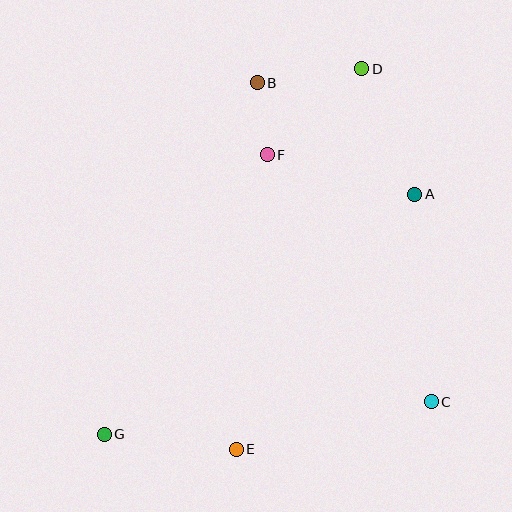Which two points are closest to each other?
Points B and F are closest to each other.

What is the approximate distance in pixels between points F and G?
The distance between F and G is approximately 324 pixels.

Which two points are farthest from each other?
Points D and G are farthest from each other.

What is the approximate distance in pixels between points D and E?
The distance between D and E is approximately 401 pixels.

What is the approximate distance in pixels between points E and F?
The distance between E and F is approximately 296 pixels.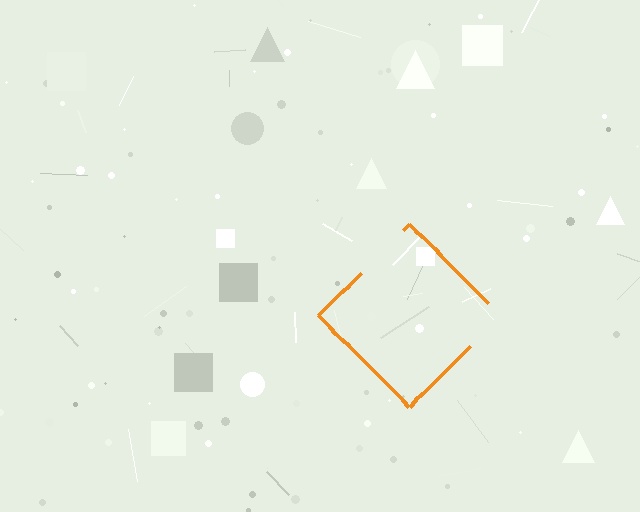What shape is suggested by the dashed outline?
The dashed outline suggests a diamond.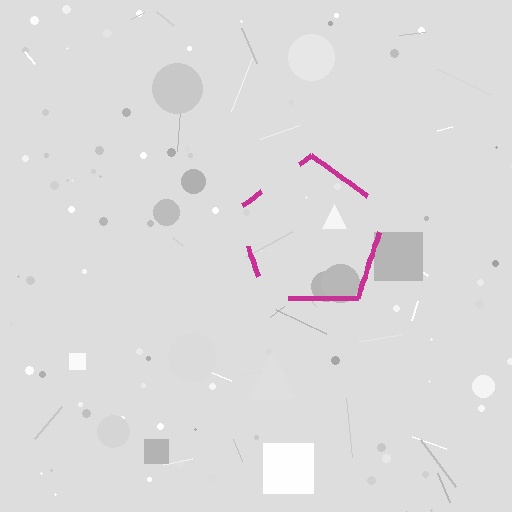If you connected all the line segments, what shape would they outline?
They would outline a pentagon.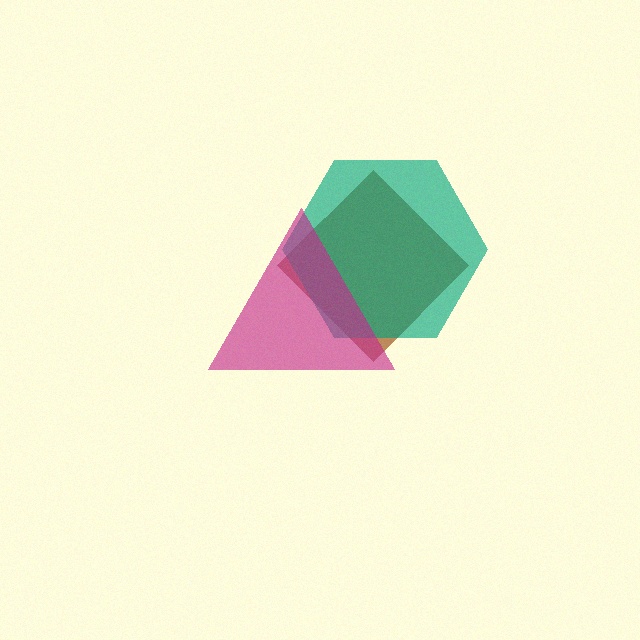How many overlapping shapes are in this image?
There are 3 overlapping shapes in the image.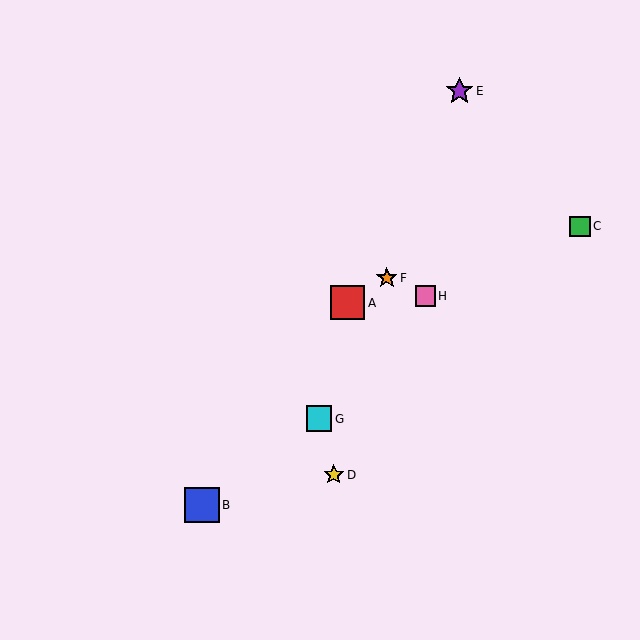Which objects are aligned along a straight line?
Objects B, C, G are aligned along a straight line.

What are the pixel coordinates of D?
Object D is at (334, 475).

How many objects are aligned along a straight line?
3 objects (B, C, G) are aligned along a straight line.